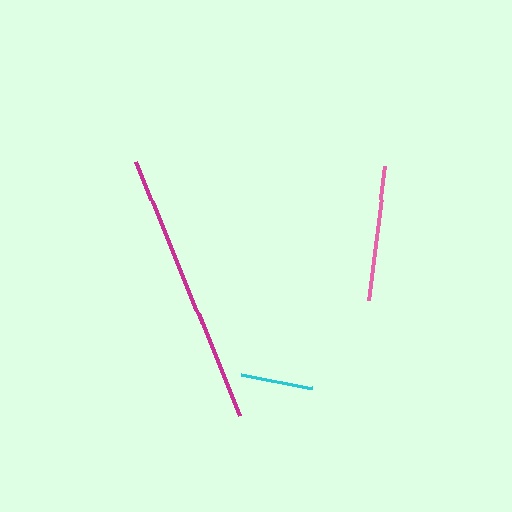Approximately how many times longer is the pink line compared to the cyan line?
The pink line is approximately 1.9 times the length of the cyan line.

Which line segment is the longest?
The magenta line is the longest at approximately 275 pixels.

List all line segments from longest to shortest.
From longest to shortest: magenta, pink, cyan.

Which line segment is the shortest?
The cyan line is the shortest at approximately 72 pixels.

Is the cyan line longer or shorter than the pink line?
The pink line is longer than the cyan line.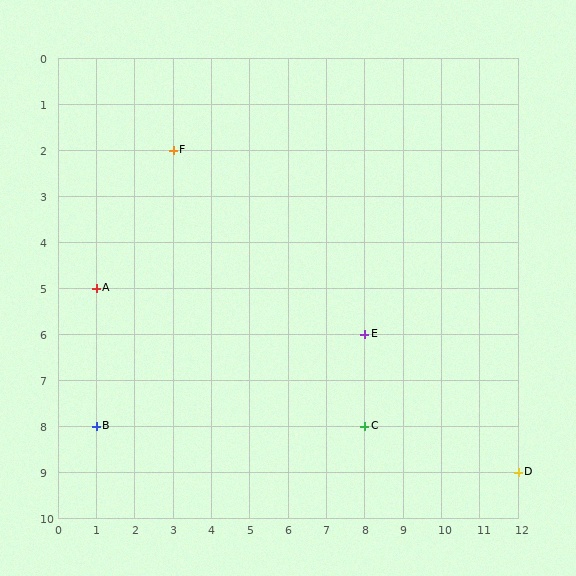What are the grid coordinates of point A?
Point A is at grid coordinates (1, 5).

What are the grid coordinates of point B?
Point B is at grid coordinates (1, 8).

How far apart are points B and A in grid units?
Points B and A are 3 rows apart.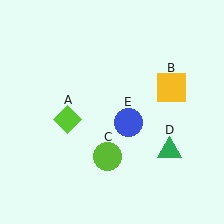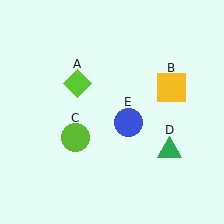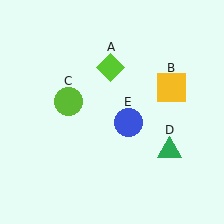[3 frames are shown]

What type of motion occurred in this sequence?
The lime diamond (object A), lime circle (object C) rotated clockwise around the center of the scene.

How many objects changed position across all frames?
2 objects changed position: lime diamond (object A), lime circle (object C).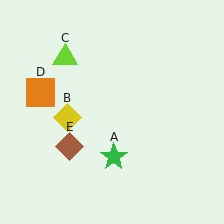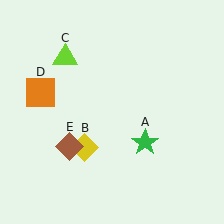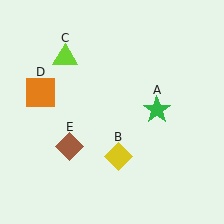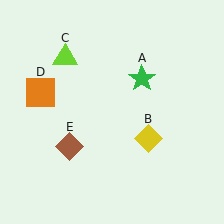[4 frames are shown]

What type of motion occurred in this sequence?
The green star (object A), yellow diamond (object B) rotated counterclockwise around the center of the scene.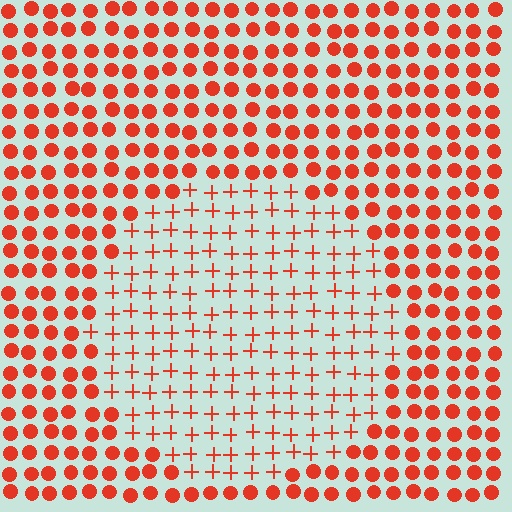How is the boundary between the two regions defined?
The boundary is defined by a change in element shape: plus signs inside vs. circles outside. All elements share the same color and spacing.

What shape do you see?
I see a circle.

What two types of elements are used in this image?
The image uses plus signs inside the circle region and circles outside it.